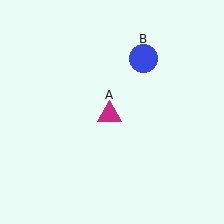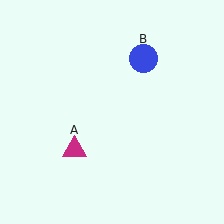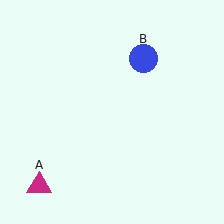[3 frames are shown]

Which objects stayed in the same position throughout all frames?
Blue circle (object B) remained stationary.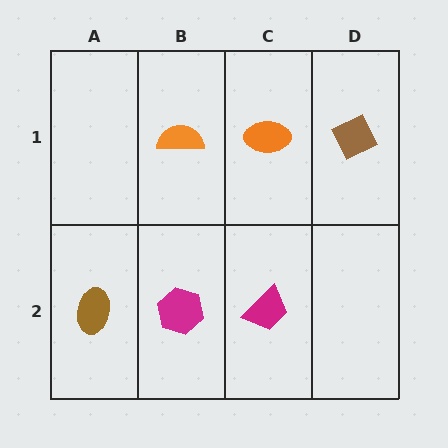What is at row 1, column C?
An orange ellipse.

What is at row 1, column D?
A brown diamond.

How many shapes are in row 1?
3 shapes.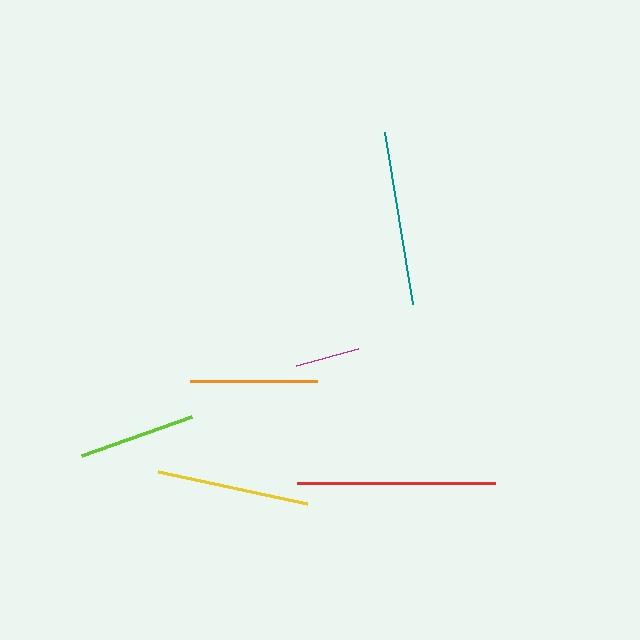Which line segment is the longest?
The red line is the longest at approximately 198 pixels.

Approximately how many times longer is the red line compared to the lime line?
The red line is approximately 1.7 times the length of the lime line.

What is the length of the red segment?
The red segment is approximately 198 pixels long.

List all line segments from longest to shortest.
From longest to shortest: red, teal, yellow, orange, lime, magenta.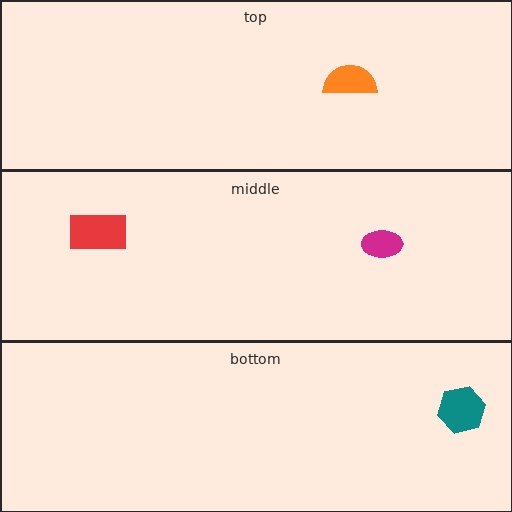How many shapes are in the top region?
1.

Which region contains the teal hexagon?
The bottom region.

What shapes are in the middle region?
The red rectangle, the magenta ellipse.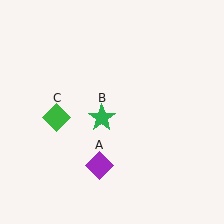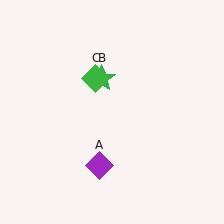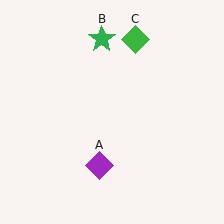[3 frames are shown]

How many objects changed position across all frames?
2 objects changed position: green star (object B), green diamond (object C).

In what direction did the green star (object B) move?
The green star (object B) moved up.